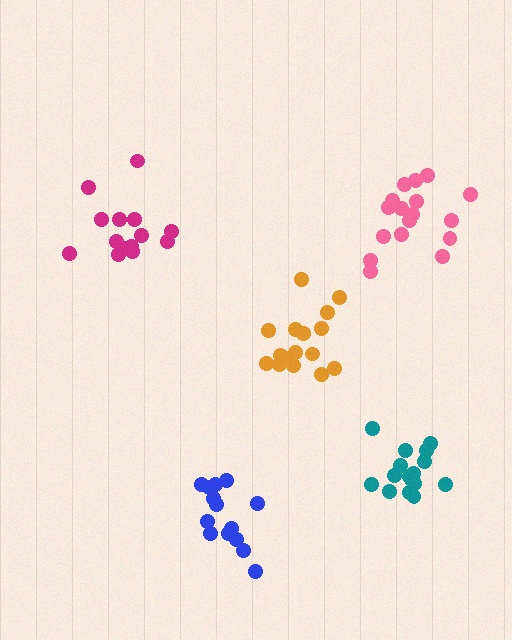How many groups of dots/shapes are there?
There are 5 groups.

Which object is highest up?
The magenta cluster is topmost.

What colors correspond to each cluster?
The clusters are colored: blue, orange, magenta, teal, pink.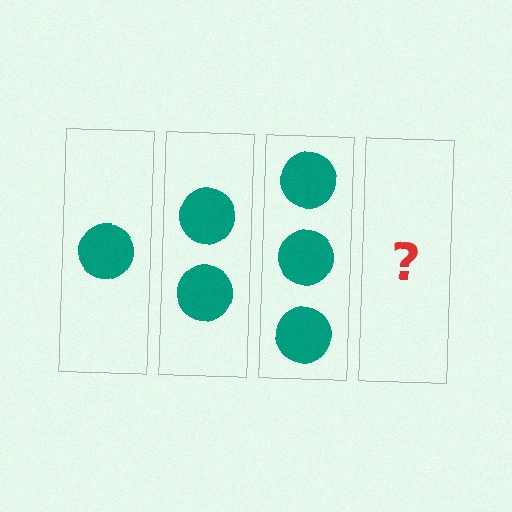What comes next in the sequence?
The next element should be 4 circles.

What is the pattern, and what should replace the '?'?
The pattern is that each step adds one more circle. The '?' should be 4 circles.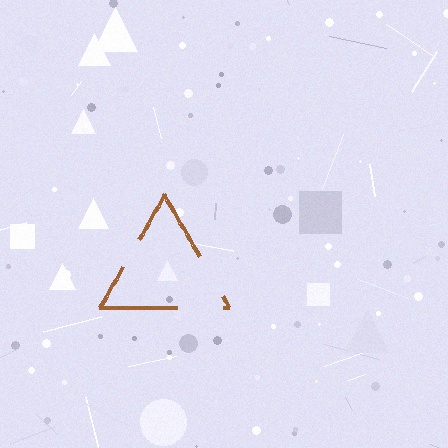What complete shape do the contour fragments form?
The contour fragments form a triangle.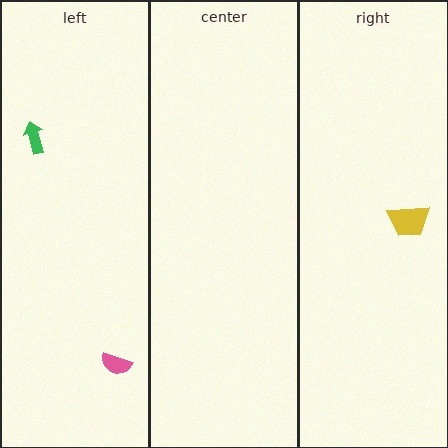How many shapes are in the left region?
2.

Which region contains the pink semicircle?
The left region.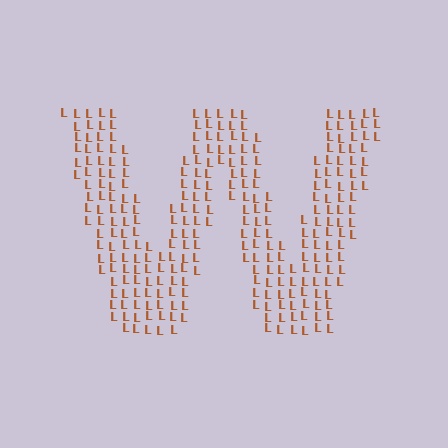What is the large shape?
The large shape is the letter W.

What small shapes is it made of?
It is made of small letter L's.